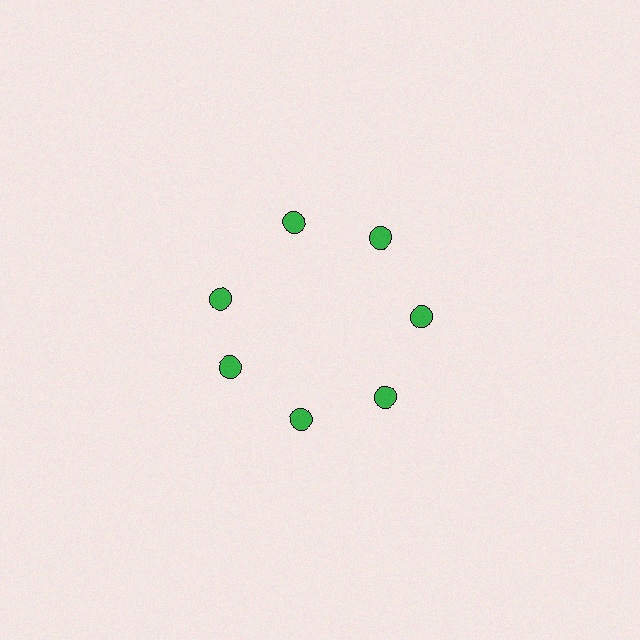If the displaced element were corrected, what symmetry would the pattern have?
It would have 7-fold rotational symmetry — the pattern would map onto itself every 51 degrees.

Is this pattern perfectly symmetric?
No. The 7 green circles are arranged in a ring, but one element near the 10 o'clock position is rotated out of alignment along the ring, breaking the 7-fold rotational symmetry.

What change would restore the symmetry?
The symmetry would be restored by rotating it back into even spacing with its neighbors so that all 7 circles sit at equal angles and equal distance from the center.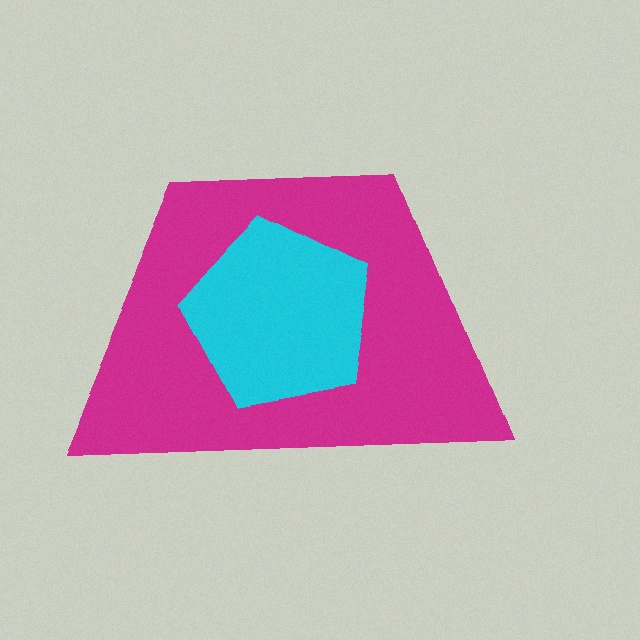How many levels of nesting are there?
2.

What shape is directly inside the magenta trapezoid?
The cyan pentagon.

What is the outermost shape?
The magenta trapezoid.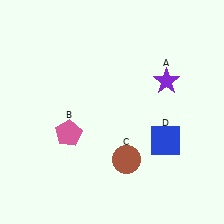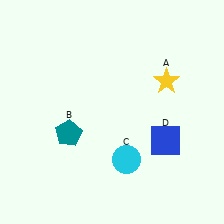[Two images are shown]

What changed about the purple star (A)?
In Image 1, A is purple. In Image 2, it changed to yellow.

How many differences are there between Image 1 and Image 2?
There are 3 differences between the two images.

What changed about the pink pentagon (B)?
In Image 1, B is pink. In Image 2, it changed to teal.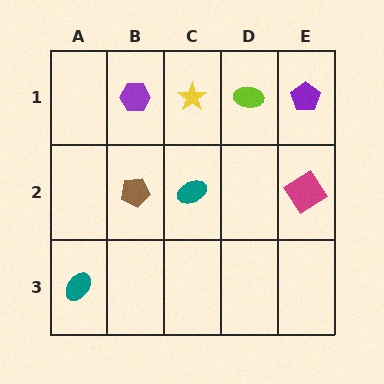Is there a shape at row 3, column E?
No, that cell is empty.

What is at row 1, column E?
A purple pentagon.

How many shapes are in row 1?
4 shapes.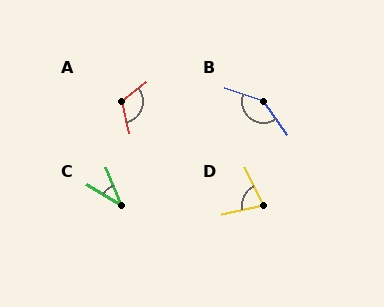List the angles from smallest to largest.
C (36°), D (76°), A (116°), B (145°).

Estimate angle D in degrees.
Approximately 76 degrees.